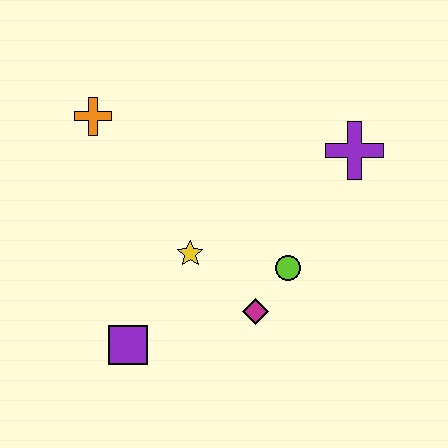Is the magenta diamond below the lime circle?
Yes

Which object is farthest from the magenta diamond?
The orange cross is farthest from the magenta diamond.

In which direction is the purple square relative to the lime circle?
The purple square is to the left of the lime circle.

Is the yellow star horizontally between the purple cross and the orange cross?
Yes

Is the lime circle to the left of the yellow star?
No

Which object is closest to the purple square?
The yellow star is closest to the purple square.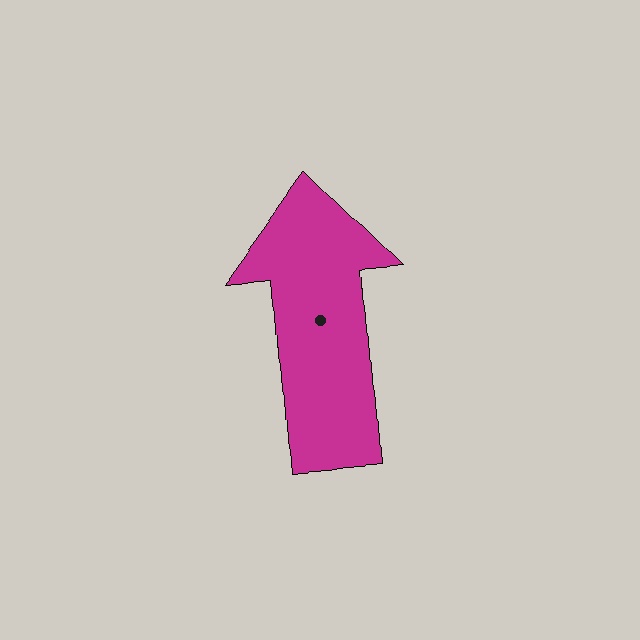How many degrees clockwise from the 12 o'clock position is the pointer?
Approximately 355 degrees.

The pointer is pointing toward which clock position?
Roughly 12 o'clock.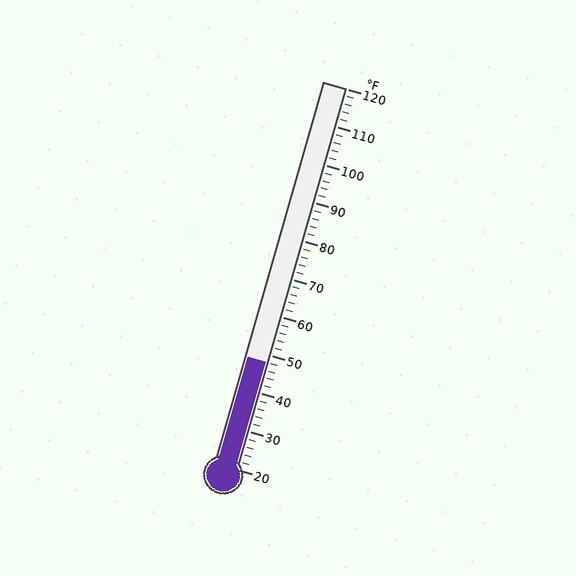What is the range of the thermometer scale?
The thermometer scale ranges from 20°F to 120°F.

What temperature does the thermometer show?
The thermometer shows approximately 48°F.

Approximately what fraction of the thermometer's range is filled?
The thermometer is filled to approximately 30% of its range.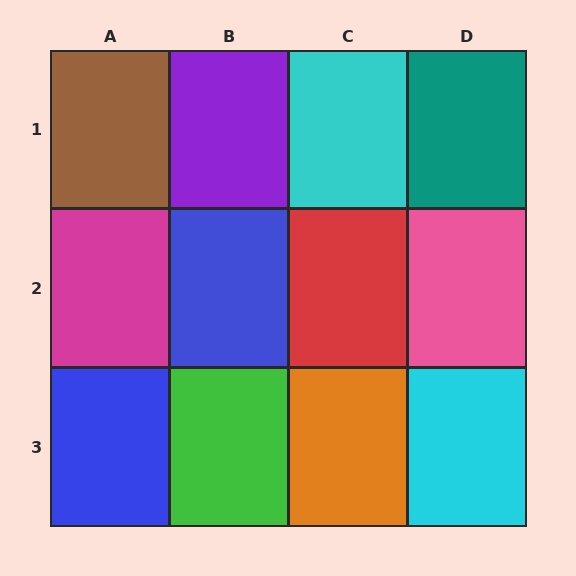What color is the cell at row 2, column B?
Blue.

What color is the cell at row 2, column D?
Pink.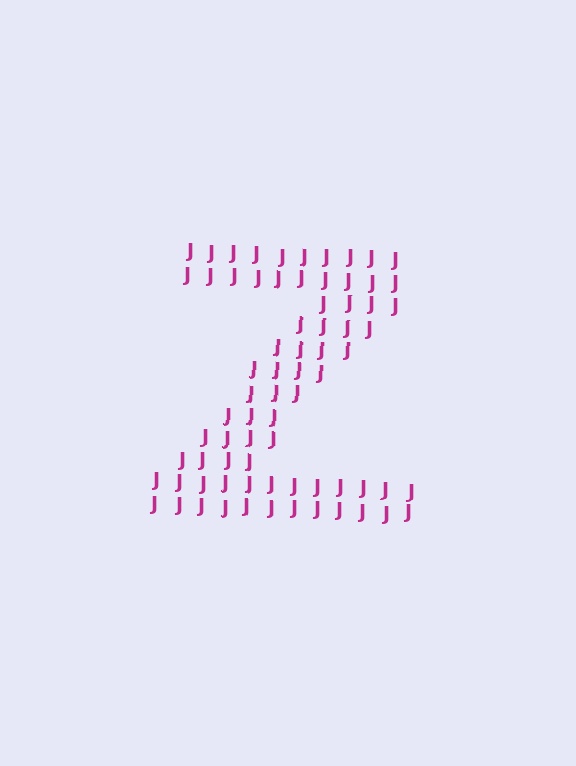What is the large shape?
The large shape is the letter Z.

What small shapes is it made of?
It is made of small letter J's.